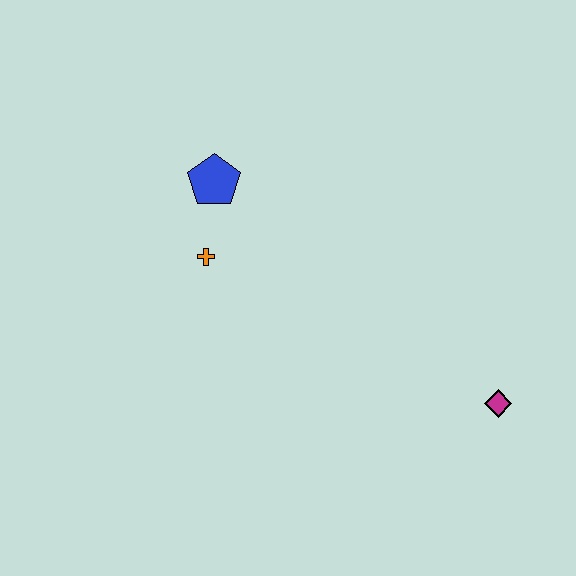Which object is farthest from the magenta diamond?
The blue pentagon is farthest from the magenta diamond.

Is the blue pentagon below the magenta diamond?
No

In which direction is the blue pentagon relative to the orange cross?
The blue pentagon is above the orange cross.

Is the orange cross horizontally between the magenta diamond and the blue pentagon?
No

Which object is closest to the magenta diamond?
The orange cross is closest to the magenta diamond.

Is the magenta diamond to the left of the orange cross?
No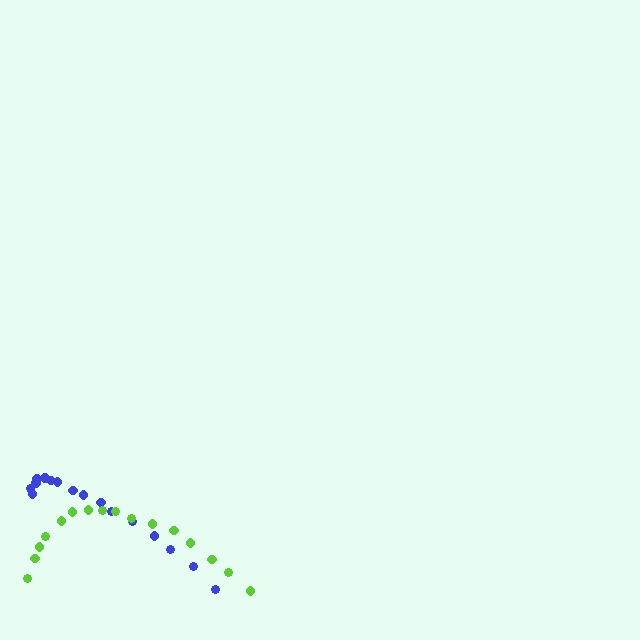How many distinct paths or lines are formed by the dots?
There are 2 distinct paths.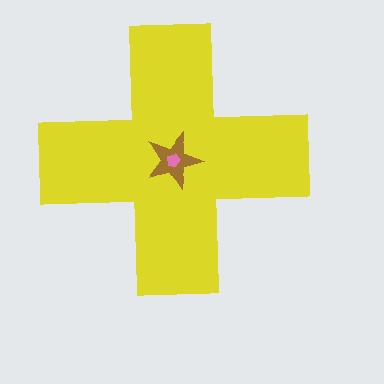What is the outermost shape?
The yellow cross.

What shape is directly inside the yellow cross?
The brown star.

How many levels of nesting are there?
3.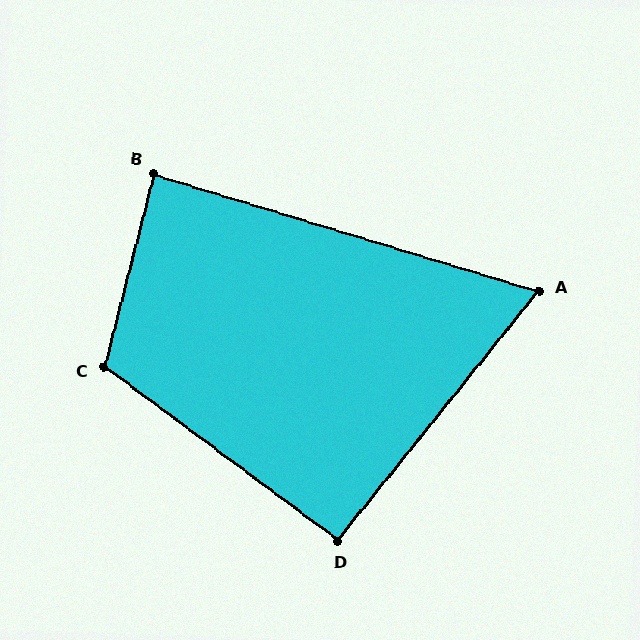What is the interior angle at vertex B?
Approximately 88 degrees (approximately right).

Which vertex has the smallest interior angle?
A, at approximately 68 degrees.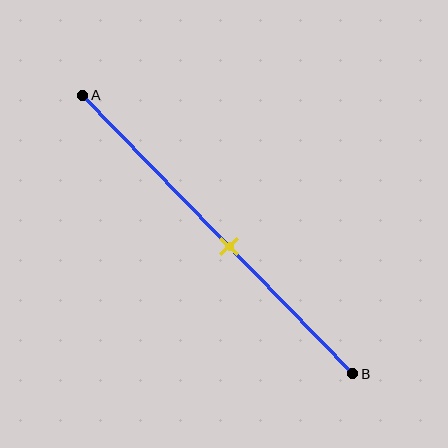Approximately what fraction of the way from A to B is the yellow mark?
The yellow mark is approximately 55% of the way from A to B.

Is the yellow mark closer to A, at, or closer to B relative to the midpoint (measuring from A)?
The yellow mark is closer to point B than the midpoint of segment AB.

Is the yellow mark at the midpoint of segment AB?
No, the mark is at about 55% from A, not at the 50% midpoint.